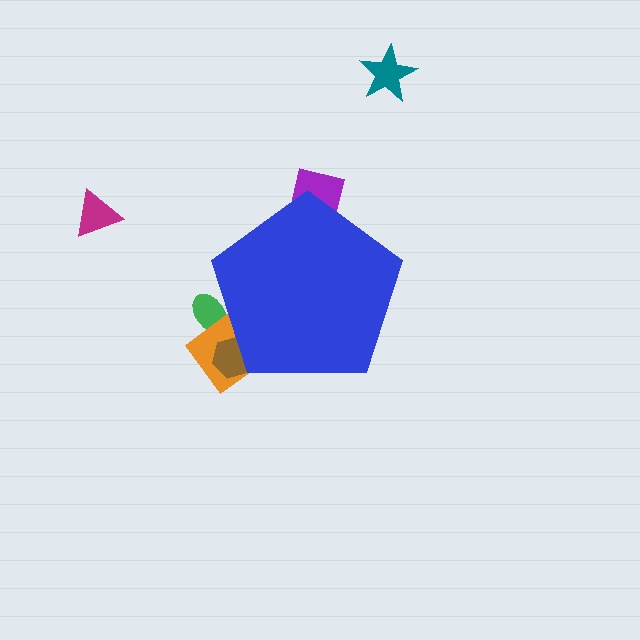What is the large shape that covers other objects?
A blue pentagon.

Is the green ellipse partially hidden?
Yes, the green ellipse is partially hidden behind the blue pentagon.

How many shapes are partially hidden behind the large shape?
4 shapes are partially hidden.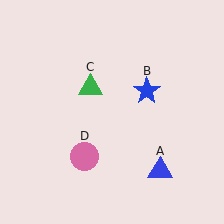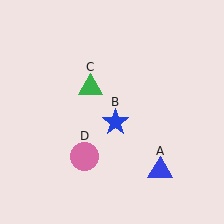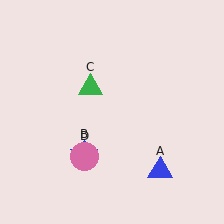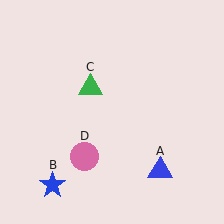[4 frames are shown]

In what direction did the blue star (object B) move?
The blue star (object B) moved down and to the left.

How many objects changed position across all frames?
1 object changed position: blue star (object B).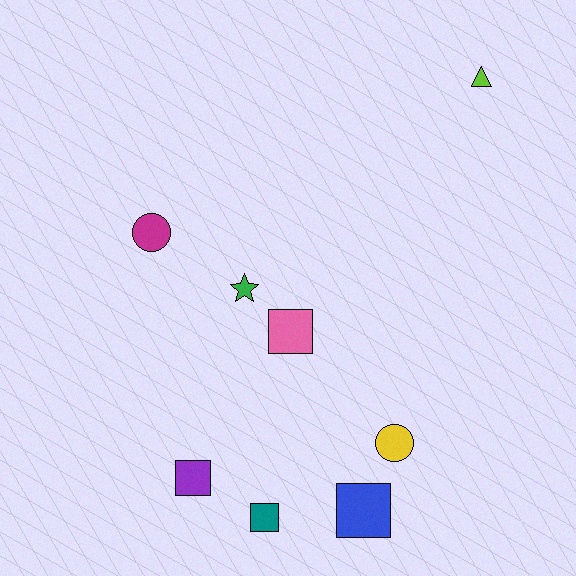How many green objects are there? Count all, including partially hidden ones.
There is 1 green object.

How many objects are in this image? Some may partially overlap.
There are 8 objects.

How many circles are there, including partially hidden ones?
There are 2 circles.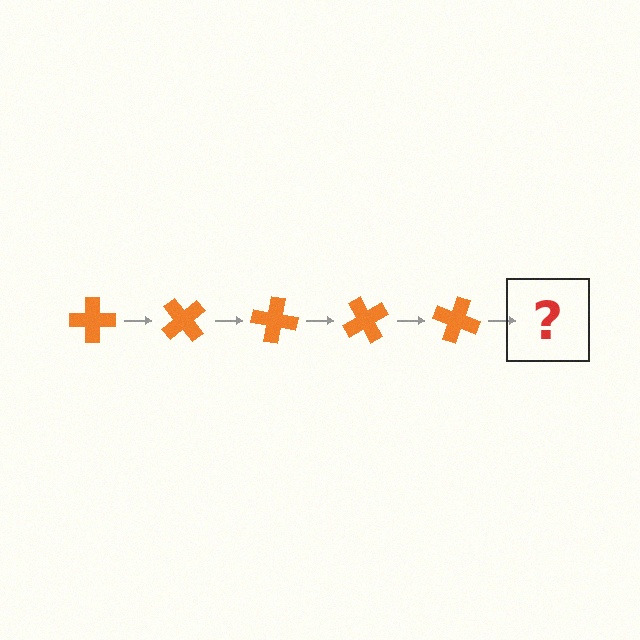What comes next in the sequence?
The next element should be an orange cross rotated 250 degrees.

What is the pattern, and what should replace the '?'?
The pattern is that the cross rotates 50 degrees each step. The '?' should be an orange cross rotated 250 degrees.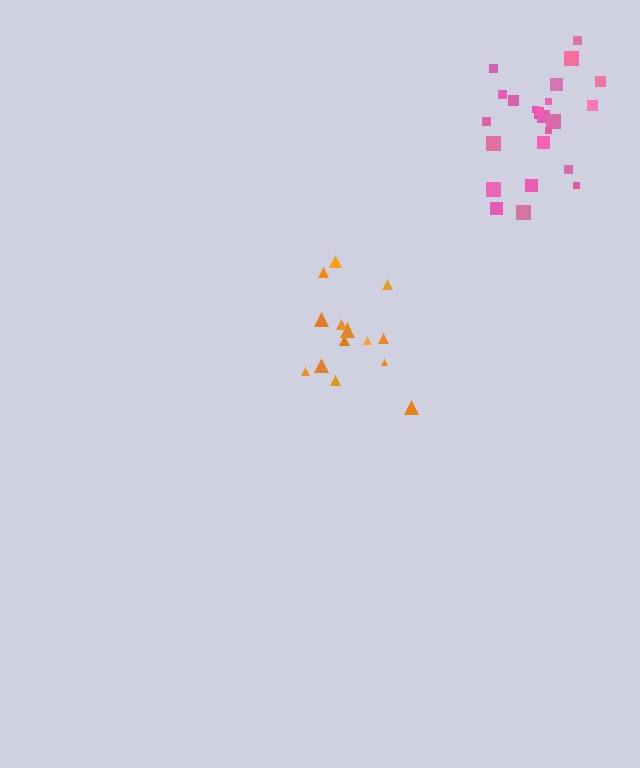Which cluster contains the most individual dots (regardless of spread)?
Pink (24).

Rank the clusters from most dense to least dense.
pink, orange.